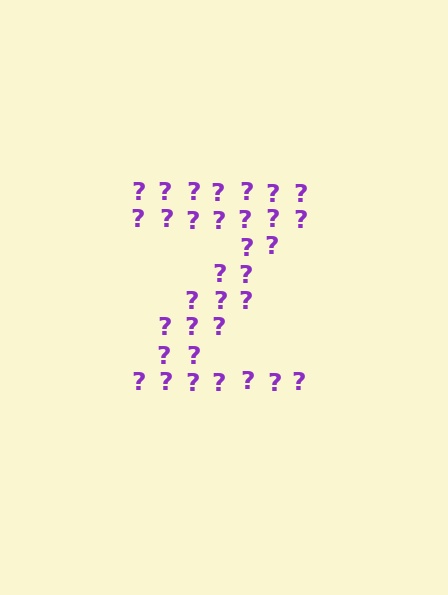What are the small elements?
The small elements are question marks.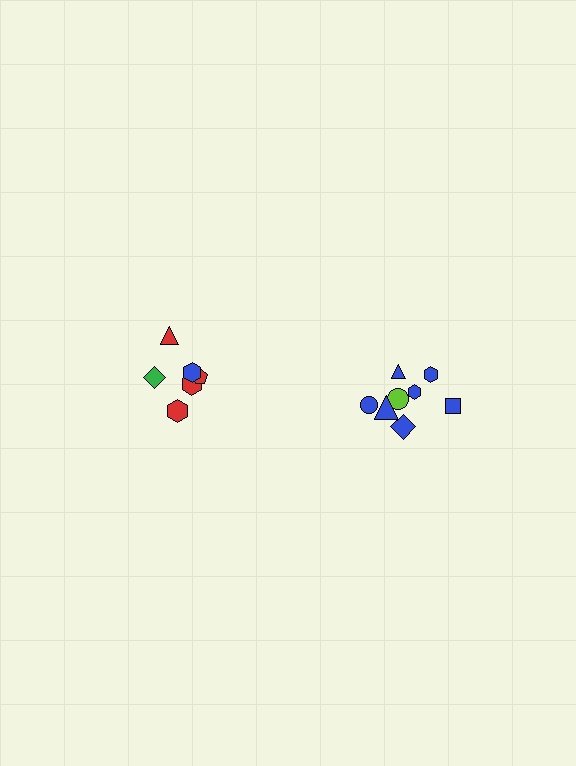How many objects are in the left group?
There are 6 objects.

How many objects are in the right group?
There are 8 objects.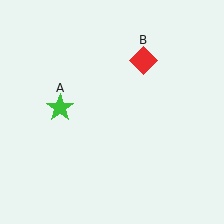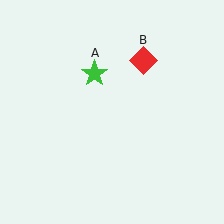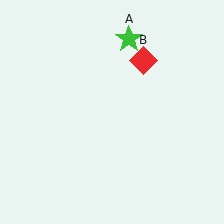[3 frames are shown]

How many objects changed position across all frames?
1 object changed position: green star (object A).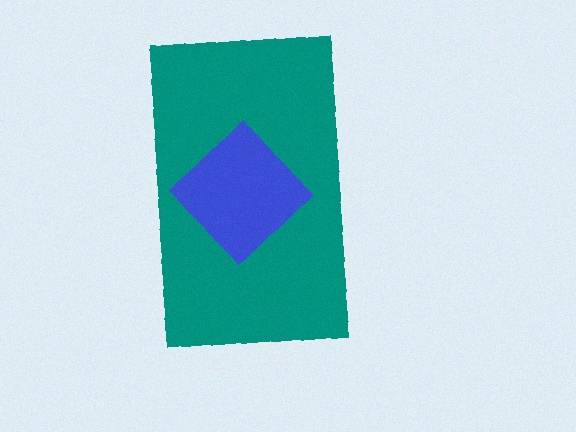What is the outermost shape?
The teal rectangle.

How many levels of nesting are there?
2.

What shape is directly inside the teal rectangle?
The blue diamond.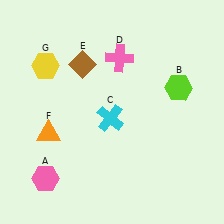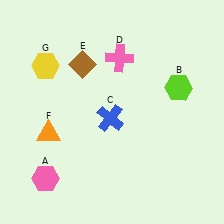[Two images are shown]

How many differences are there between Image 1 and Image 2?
There is 1 difference between the two images.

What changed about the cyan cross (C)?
In Image 1, C is cyan. In Image 2, it changed to blue.